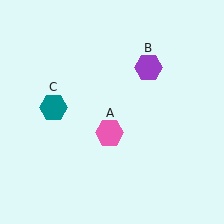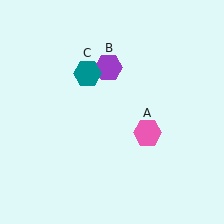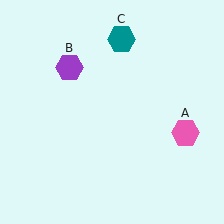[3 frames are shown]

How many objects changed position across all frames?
3 objects changed position: pink hexagon (object A), purple hexagon (object B), teal hexagon (object C).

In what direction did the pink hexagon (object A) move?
The pink hexagon (object A) moved right.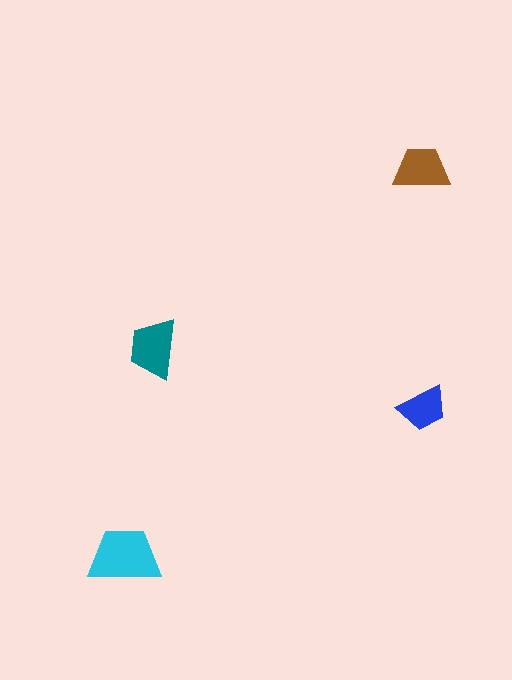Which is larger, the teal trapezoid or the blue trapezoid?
The teal one.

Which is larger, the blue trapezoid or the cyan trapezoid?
The cyan one.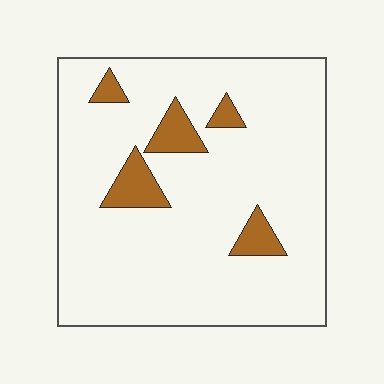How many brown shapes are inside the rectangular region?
5.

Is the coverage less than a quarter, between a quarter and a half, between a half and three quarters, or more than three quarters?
Less than a quarter.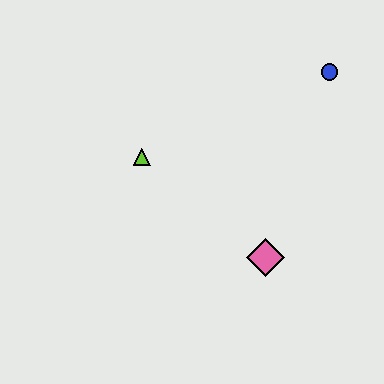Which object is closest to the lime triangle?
The pink diamond is closest to the lime triangle.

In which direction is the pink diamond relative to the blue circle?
The pink diamond is below the blue circle.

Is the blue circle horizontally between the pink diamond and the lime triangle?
No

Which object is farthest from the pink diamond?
The blue circle is farthest from the pink diamond.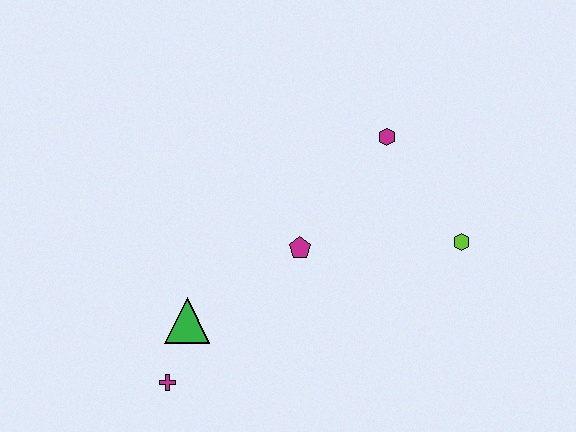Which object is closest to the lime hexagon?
The magenta hexagon is closest to the lime hexagon.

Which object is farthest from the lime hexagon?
The magenta cross is farthest from the lime hexagon.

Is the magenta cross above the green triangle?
No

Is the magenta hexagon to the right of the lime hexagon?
No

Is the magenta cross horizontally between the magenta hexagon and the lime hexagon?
No